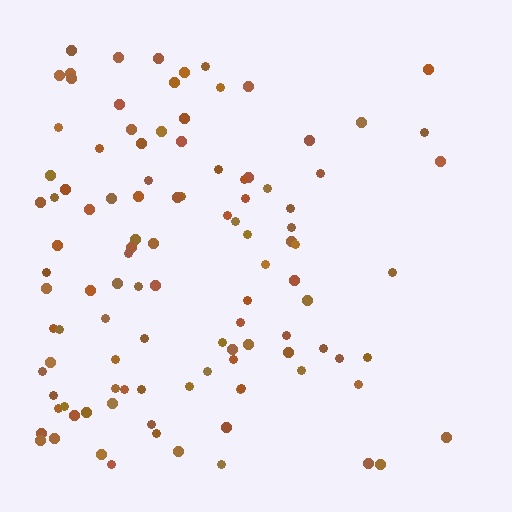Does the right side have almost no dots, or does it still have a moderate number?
Still a moderate number, just noticeably fewer than the left.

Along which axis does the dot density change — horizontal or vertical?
Horizontal.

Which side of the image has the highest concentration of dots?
The left.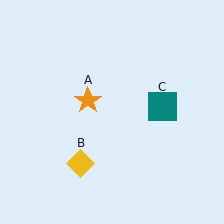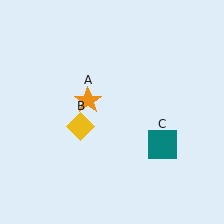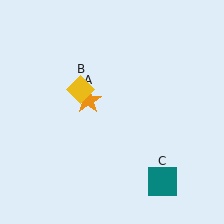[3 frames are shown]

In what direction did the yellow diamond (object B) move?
The yellow diamond (object B) moved up.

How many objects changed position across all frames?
2 objects changed position: yellow diamond (object B), teal square (object C).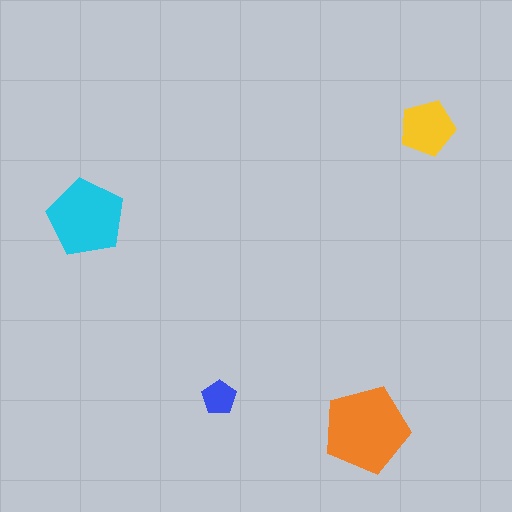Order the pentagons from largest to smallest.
the orange one, the cyan one, the yellow one, the blue one.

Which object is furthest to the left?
The cyan pentagon is leftmost.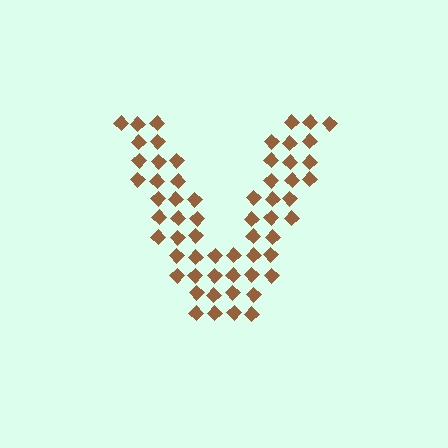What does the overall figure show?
The overall figure shows the letter V.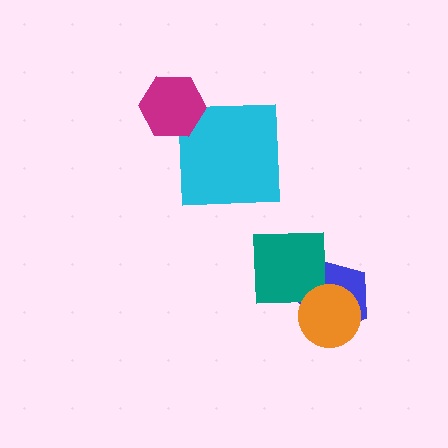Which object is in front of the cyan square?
The magenta hexagon is in front of the cyan square.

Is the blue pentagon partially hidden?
Yes, it is partially covered by another shape.